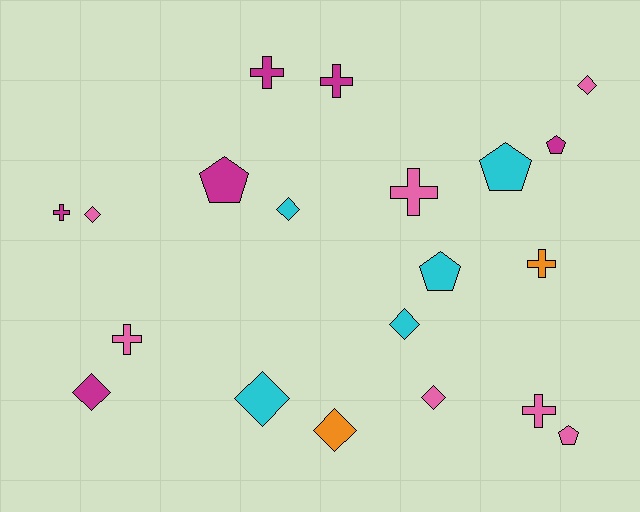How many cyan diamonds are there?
There are 3 cyan diamonds.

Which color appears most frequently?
Pink, with 7 objects.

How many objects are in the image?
There are 20 objects.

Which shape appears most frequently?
Diamond, with 8 objects.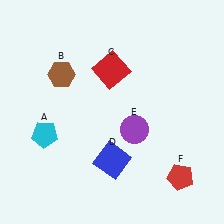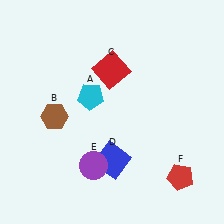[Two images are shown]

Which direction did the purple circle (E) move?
The purple circle (E) moved left.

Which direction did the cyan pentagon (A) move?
The cyan pentagon (A) moved right.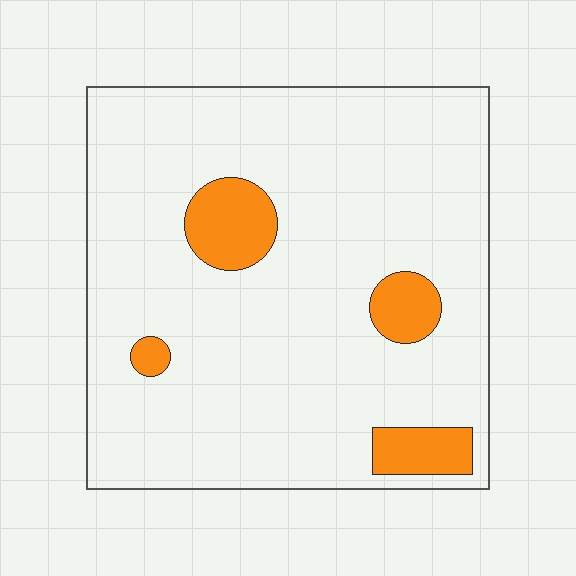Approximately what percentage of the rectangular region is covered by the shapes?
Approximately 10%.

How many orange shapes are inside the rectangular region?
4.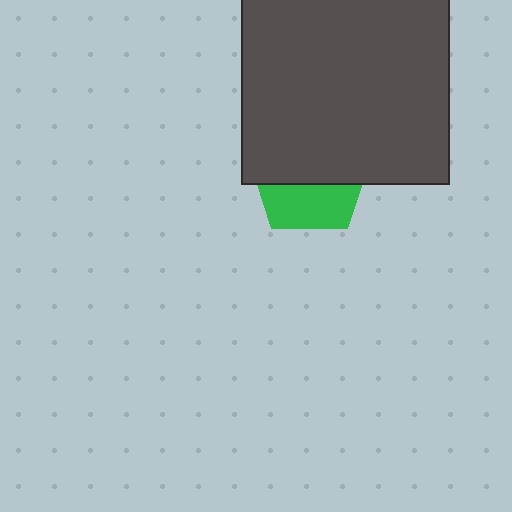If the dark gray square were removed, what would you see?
You would see the complete green pentagon.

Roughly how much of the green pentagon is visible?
A small part of it is visible (roughly 39%).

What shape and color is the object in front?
The object in front is a dark gray square.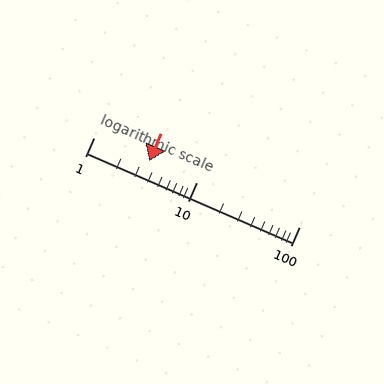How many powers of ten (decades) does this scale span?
The scale spans 2 decades, from 1 to 100.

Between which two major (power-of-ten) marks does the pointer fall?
The pointer is between 1 and 10.